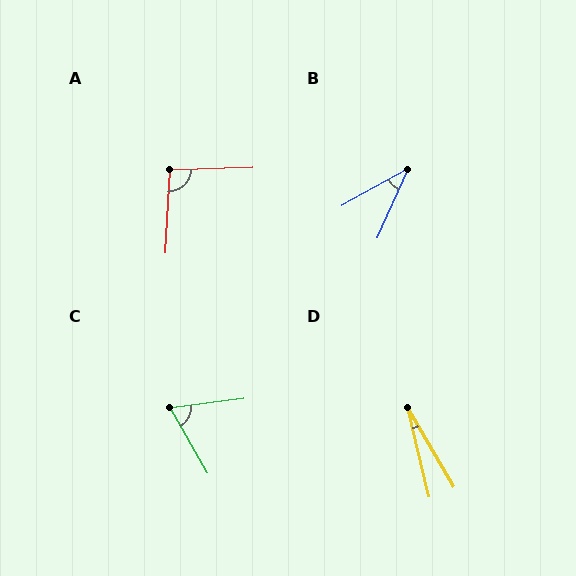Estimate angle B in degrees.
Approximately 37 degrees.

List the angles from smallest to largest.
D (16°), B (37°), C (68°), A (95°).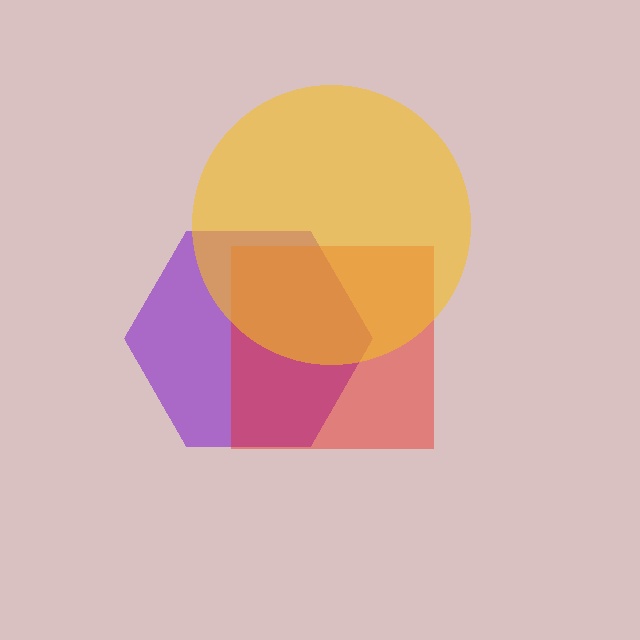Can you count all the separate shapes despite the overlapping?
Yes, there are 3 separate shapes.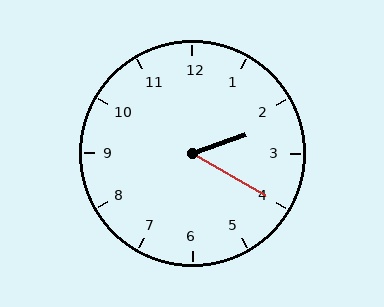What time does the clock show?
2:20.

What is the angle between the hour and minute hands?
Approximately 50 degrees.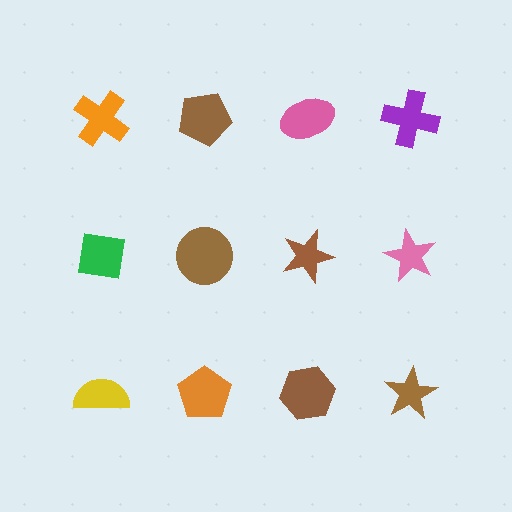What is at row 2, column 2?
A brown circle.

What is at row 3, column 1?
A yellow semicircle.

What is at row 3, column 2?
An orange pentagon.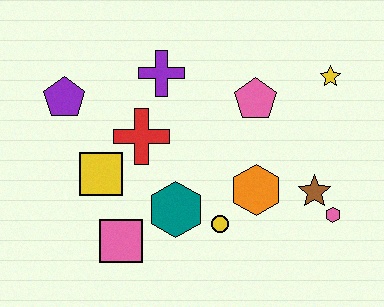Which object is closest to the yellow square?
The red cross is closest to the yellow square.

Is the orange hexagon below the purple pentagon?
Yes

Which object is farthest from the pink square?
The yellow star is farthest from the pink square.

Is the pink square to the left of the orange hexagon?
Yes